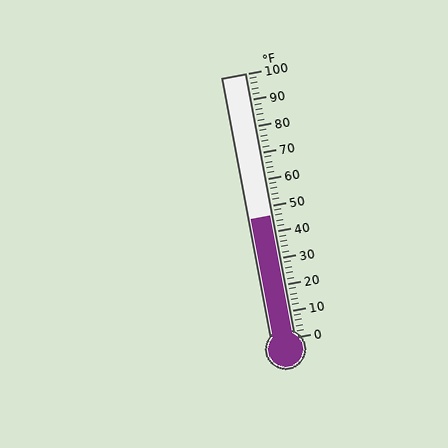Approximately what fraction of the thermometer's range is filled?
The thermometer is filled to approximately 45% of its range.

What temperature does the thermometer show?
The thermometer shows approximately 46°F.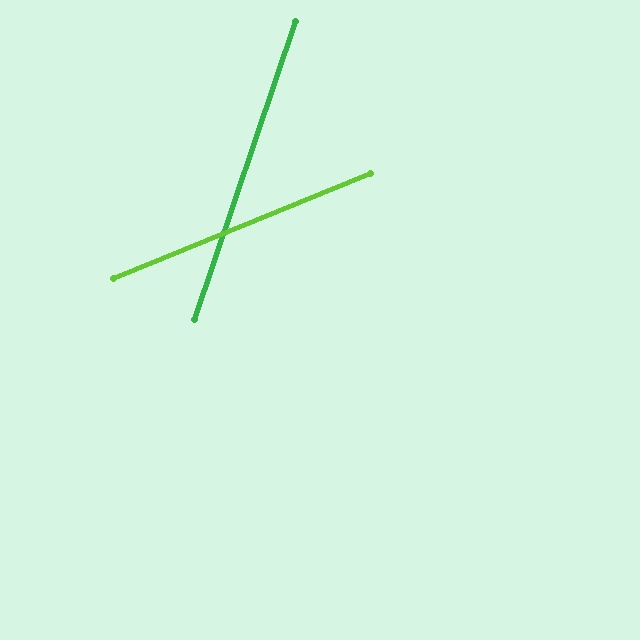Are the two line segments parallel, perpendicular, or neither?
Neither parallel nor perpendicular — they differ by about 49°.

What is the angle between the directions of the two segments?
Approximately 49 degrees.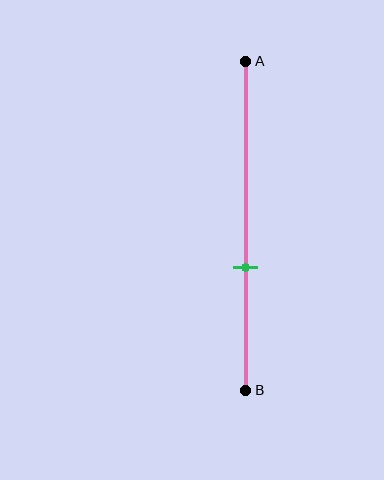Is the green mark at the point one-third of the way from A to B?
No, the mark is at about 65% from A, not at the 33% one-third point.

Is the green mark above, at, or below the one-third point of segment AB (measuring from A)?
The green mark is below the one-third point of segment AB.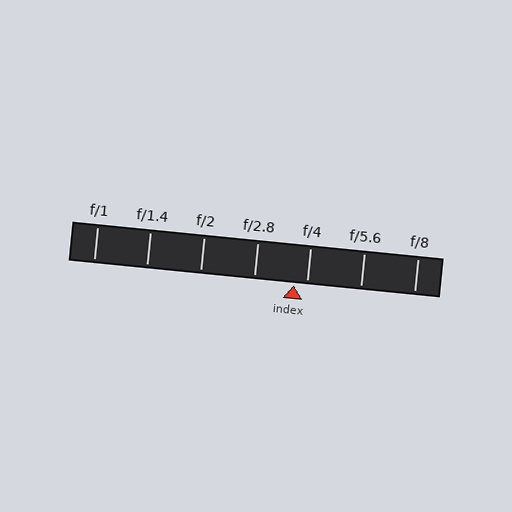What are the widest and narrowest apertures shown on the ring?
The widest aperture shown is f/1 and the narrowest is f/8.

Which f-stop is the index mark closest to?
The index mark is closest to f/4.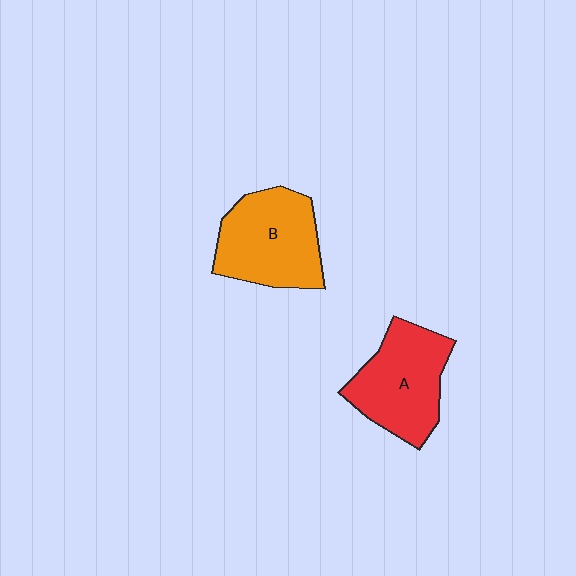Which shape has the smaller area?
Shape A (red).